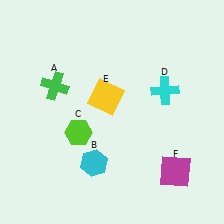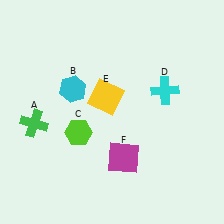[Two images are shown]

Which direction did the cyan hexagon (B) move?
The cyan hexagon (B) moved up.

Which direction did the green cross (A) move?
The green cross (A) moved down.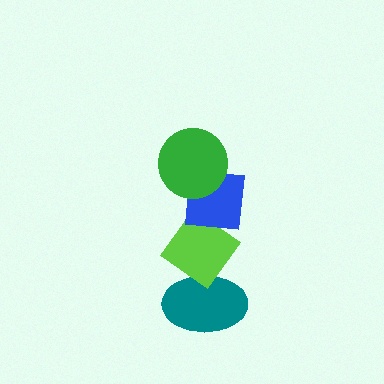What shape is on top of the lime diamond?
The blue square is on top of the lime diamond.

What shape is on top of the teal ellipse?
The lime diamond is on top of the teal ellipse.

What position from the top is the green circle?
The green circle is 1st from the top.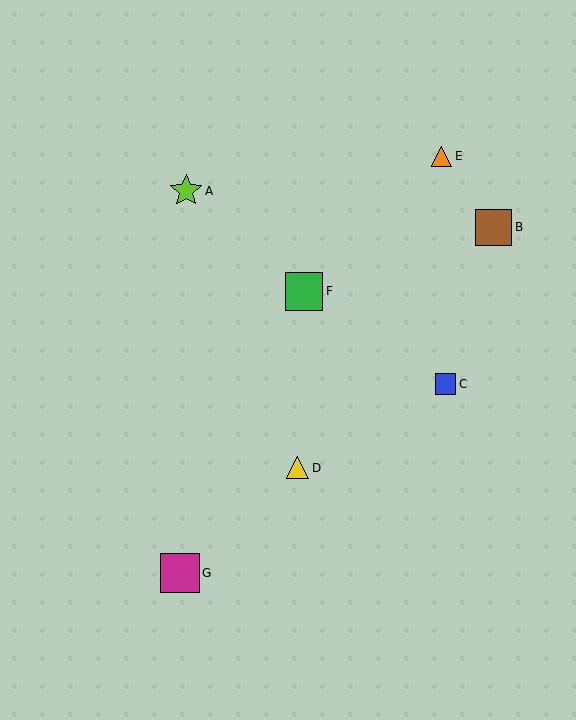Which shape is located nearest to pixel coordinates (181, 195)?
The lime star (labeled A) at (186, 191) is nearest to that location.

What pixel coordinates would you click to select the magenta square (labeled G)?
Click at (180, 573) to select the magenta square G.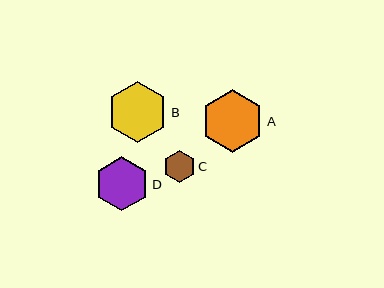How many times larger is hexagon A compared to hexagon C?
Hexagon A is approximately 2.0 times the size of hexagon C.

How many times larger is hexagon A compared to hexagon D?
Hexagon A is approximately 1.2 times the size of hexagon D.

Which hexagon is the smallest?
Hexagon C is the smallest with a size of approximately 32 pixels.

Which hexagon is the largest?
Hexagon A is the largest with a size of approximately 63 pixels.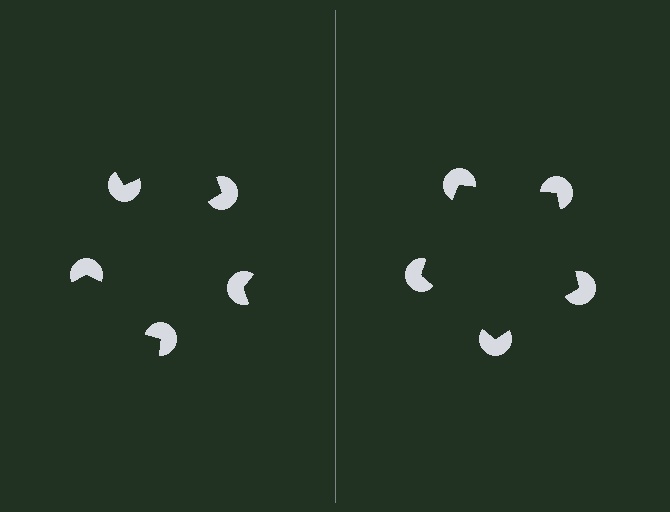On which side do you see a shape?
An illusory pentagon appears on the right side. On the left side the wedge cuts are rotated, so no coherent shape forms.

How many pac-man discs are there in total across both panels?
10 — 5 on each side.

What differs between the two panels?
The pac-man discs are positioned identically on both sides; only the wedge orientations differ. On the right they align to a pentagon; on the left they are misaligned.